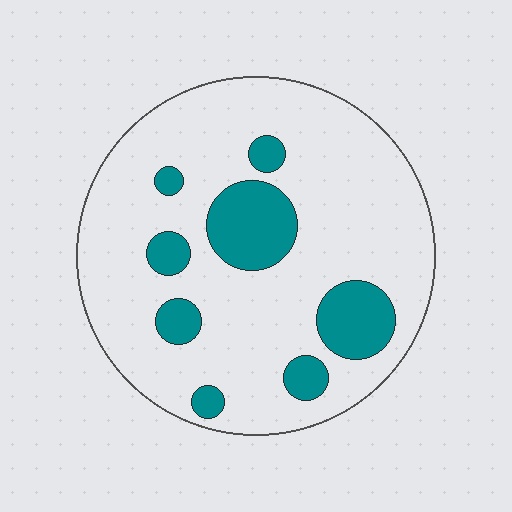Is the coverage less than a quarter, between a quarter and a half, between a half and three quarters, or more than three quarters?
Less than a quarter.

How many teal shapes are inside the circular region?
8.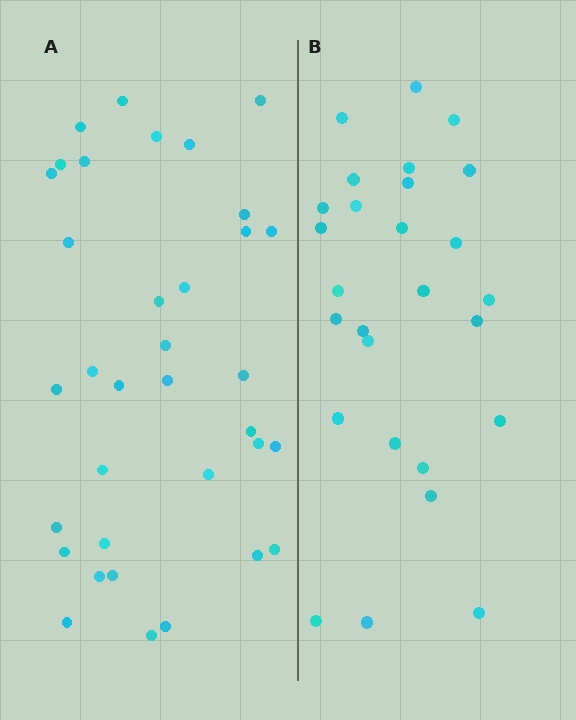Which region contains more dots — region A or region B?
Region A (the left region) has more dots.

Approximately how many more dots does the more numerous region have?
Region A has roughly 8 or so more dots than region B.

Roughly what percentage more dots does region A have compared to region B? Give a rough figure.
About 30% more.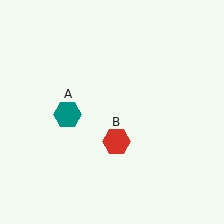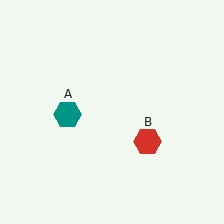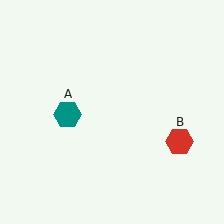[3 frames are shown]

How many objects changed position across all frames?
1 object changed position: red hexagon (object B).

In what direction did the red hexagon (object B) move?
The red hexagon (object B) moved right.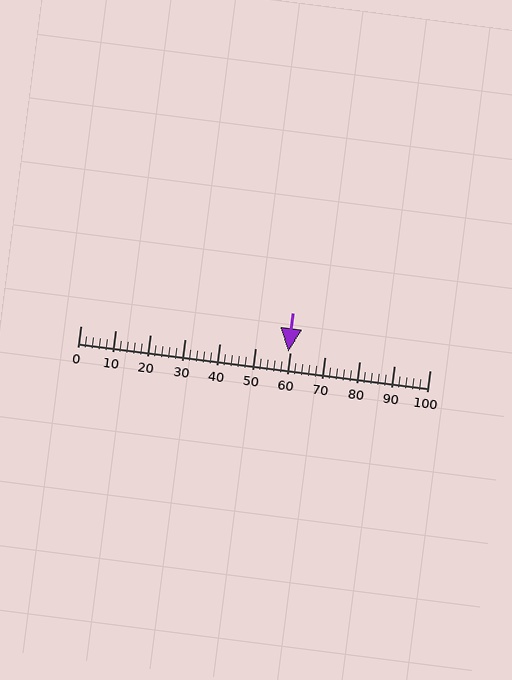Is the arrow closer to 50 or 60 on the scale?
The arrow is closer to 60.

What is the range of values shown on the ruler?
The ruler shows values from 0 to 100.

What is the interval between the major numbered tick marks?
The major tick marks are spaced 10 units apart.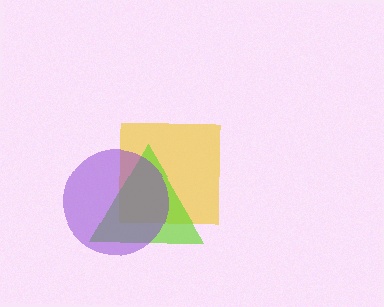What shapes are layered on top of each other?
The layered shapes are: a yellow square, a lime triangle, a purple circle.